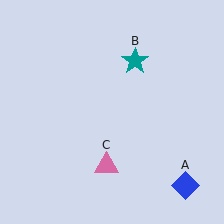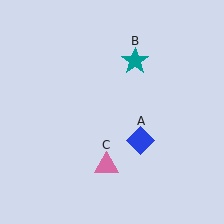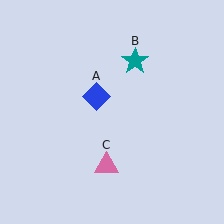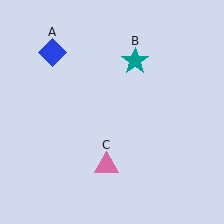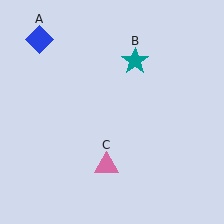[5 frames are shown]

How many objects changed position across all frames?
1 object changed position: blue diamond (object A).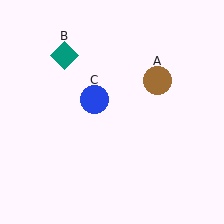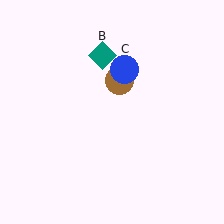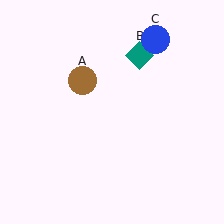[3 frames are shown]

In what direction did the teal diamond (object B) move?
The teal diamond (object B) moved right.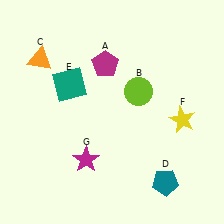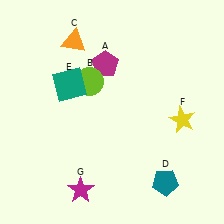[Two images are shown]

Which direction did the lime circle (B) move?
The lime circle (B) moved left.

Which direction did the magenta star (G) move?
The magenta star (G) moved down.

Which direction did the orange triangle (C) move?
The orange triangle (C) moved right.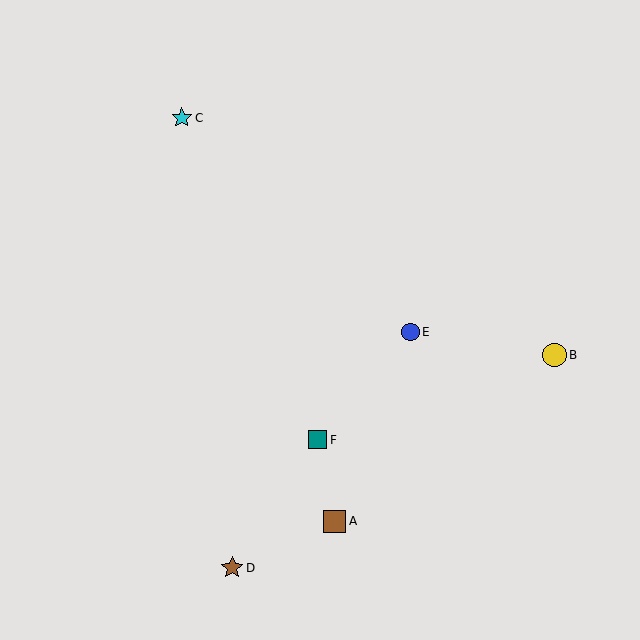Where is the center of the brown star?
The center of the brown star is at (232, 568).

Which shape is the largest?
The yellow circle (labeled B) is the largest.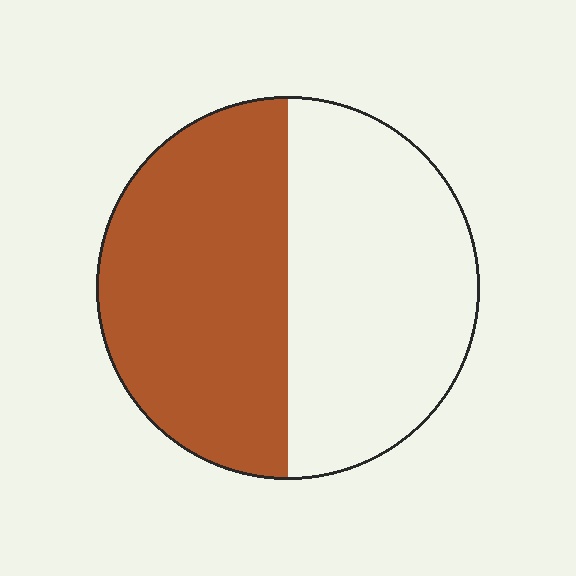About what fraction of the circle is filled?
About one half (1/2).